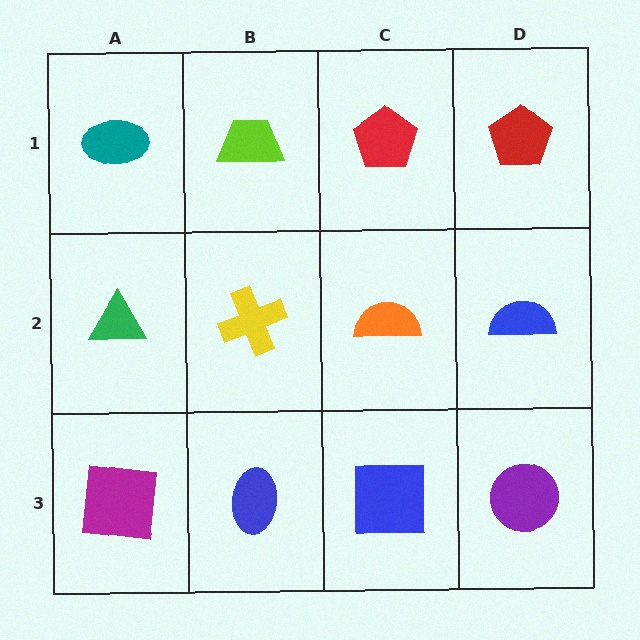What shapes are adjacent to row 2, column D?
A red pentagon (row 1, column D), a purple circle (row 3, column D), an orange semicircle (row 2, column C).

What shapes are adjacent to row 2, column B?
A lime trapezoid (row 1, column B), a blue ellipse (row 3, column B), a green triangle (row 2, column A), an orange semicircle (row 2, column C).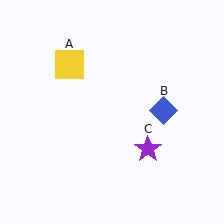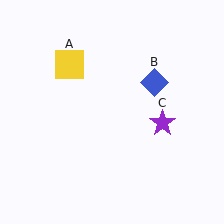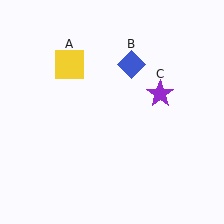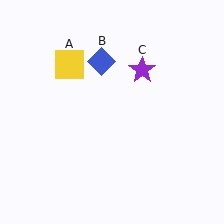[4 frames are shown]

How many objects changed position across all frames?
2 objects changed position: blue diamond (object B), purple star (object C).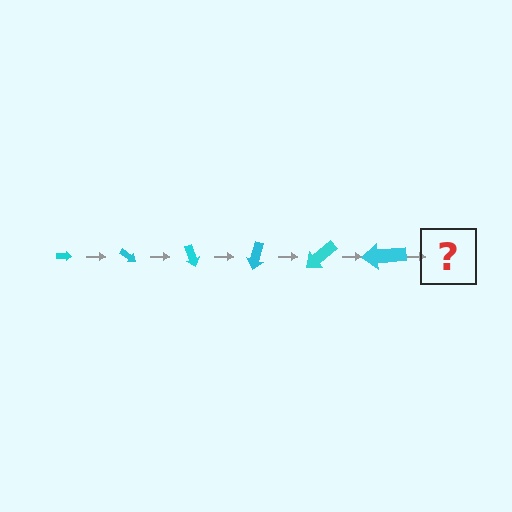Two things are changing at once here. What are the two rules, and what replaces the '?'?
The two rules are that the arrow grows larger each step and it rotates 35 degrees each step. The '?' should be an arrow, larger than the previous one and rotated 210 degrees from the start.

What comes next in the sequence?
The next element should be an arrow, larger than the previous one and rotated 210 degrees from the start.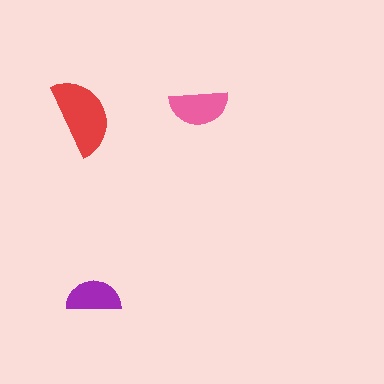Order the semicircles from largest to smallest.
the red one, the pink one, the purple one.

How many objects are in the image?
There are 3 objects in the image.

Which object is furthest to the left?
The red semicircle is leftmost.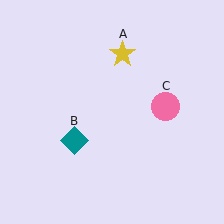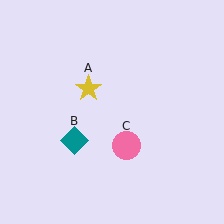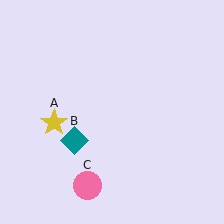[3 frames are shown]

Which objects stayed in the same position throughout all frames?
Teal diamond (object B) remained stationary.